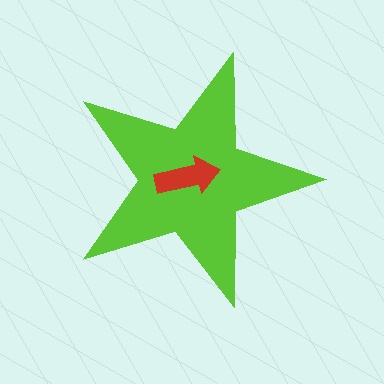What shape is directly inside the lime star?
The red arrow.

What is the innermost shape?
The red arrow.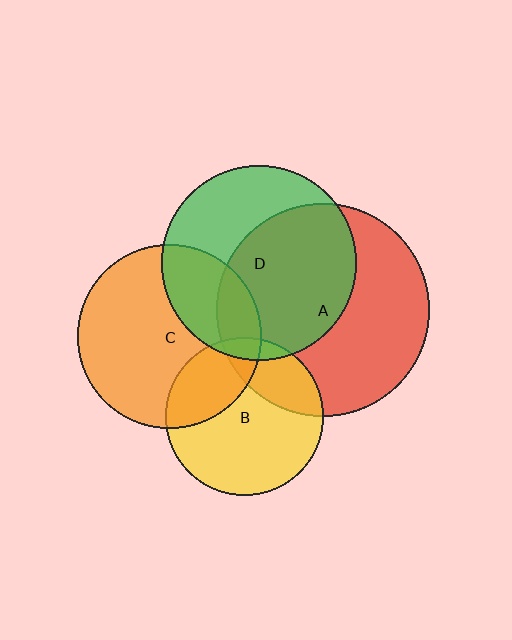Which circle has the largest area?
Circle A (red).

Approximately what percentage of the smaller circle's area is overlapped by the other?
Approximately 5%.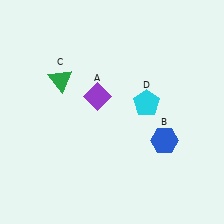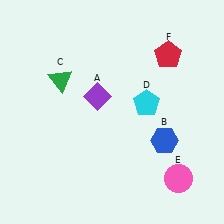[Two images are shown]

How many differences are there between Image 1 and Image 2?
There are 2 differences between the two images.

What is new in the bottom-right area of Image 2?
A pink circle (E) was added in the bottom-right area of Image 2.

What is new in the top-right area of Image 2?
A red pentagon (F) was added in the top-right area of Image 2.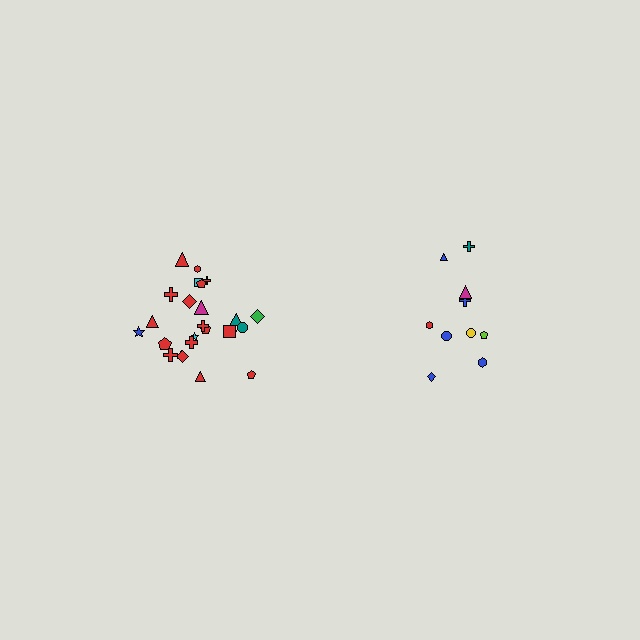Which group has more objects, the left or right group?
The left group.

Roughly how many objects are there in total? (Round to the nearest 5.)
Roughly 35 objects in total.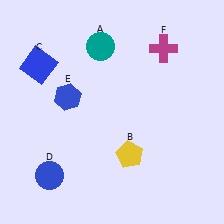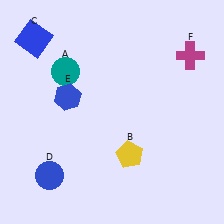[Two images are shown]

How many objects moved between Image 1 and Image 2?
3 objects moved between the two images.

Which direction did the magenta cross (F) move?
The magenta cross (F) moved right.